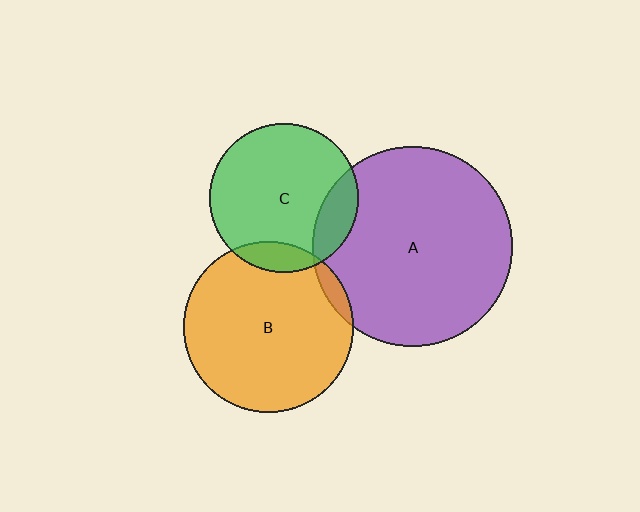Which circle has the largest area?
Circle A (purple).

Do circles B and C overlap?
Yes.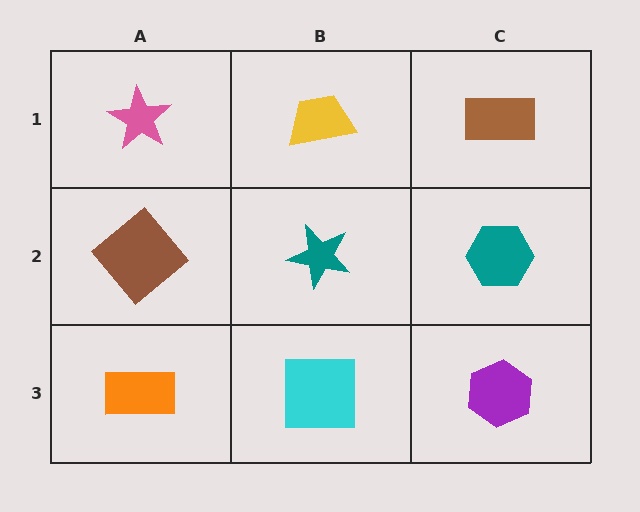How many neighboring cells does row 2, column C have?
3.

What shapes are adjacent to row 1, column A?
A brown diamond (row 2, column A), a yellow trapezoid (row 1, column B).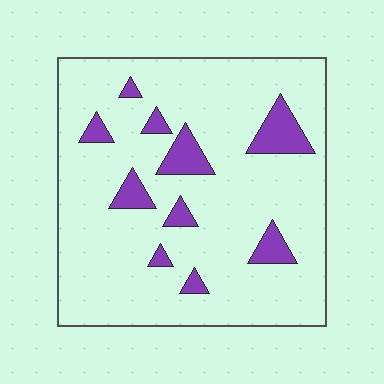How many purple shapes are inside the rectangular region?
10.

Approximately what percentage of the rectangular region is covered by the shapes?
Approximately 10%.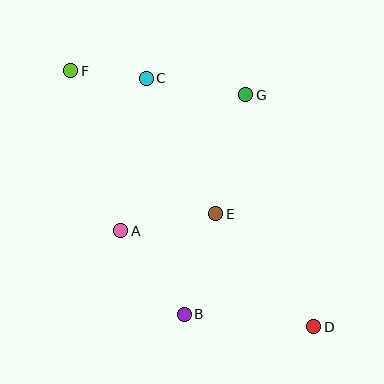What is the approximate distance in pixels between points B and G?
The distance between B and G is approximately 228 pixels.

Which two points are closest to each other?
Points C and F are closest to each other.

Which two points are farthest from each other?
Points D and F are farthest from each other.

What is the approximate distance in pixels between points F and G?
The distance between F and G is approximately 176 pixels.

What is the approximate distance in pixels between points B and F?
The distance between B and F is approximately 268 pixels.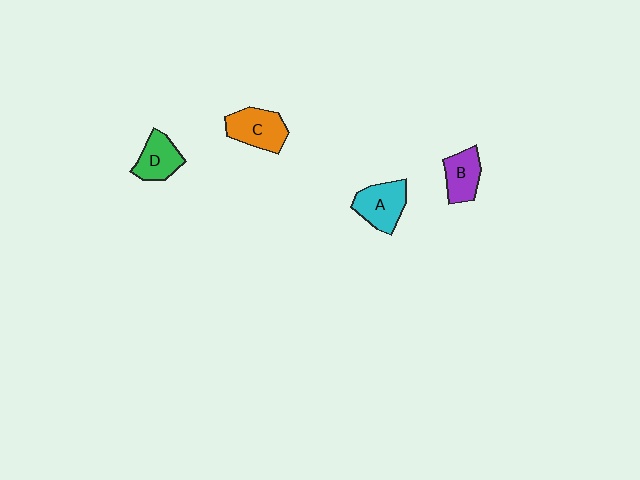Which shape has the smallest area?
Shape B (purple).